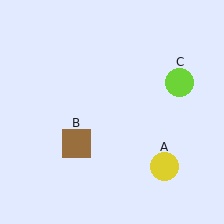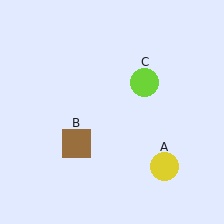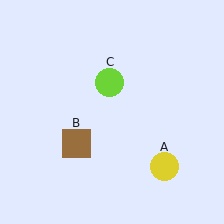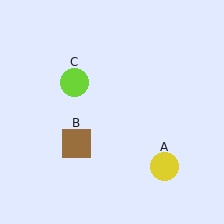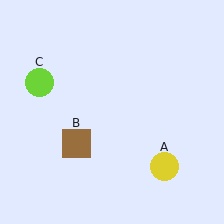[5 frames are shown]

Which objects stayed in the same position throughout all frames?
Yellow circle (object A) and brown square (object B) remained stationary.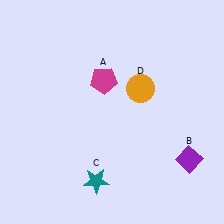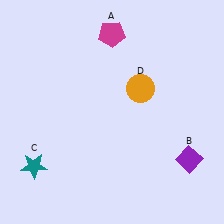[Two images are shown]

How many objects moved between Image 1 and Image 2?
2 objects moved between the two images.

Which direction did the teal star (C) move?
The teal star (C) moved left.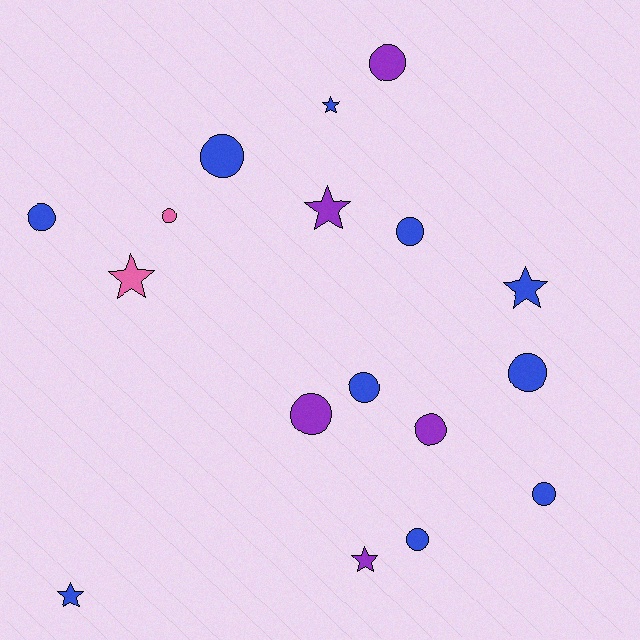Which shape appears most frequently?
Circle, with 11 objects.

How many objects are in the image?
There are 17 objects.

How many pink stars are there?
There is 1 pink star.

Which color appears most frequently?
Blue, with 10 objects.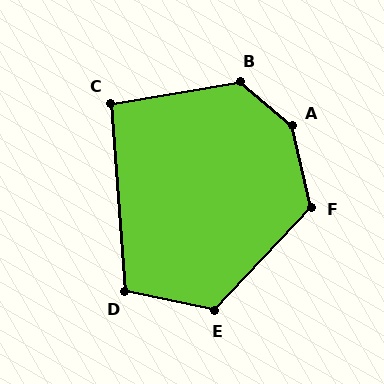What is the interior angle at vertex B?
Approximately 130 degrees (obtuse).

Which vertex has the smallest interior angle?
C, at approximately 95 degrees.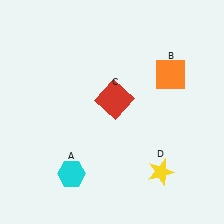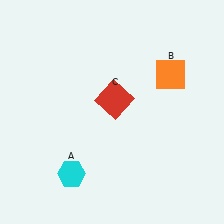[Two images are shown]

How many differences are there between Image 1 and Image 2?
There is 1 difference between the two images.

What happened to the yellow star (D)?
The yellow star (D) was removed in Image 2. It was in the bottom-right area of Image 1.